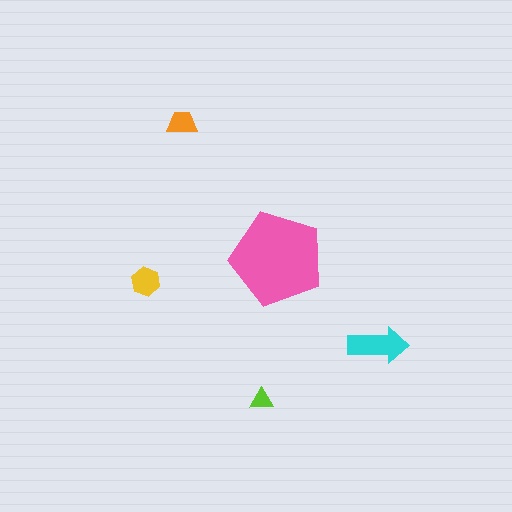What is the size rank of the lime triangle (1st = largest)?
5th.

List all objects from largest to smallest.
The pink pentagon, the cyan arrow, the yellow hexagon, the orange trapezoid, the lime triangle.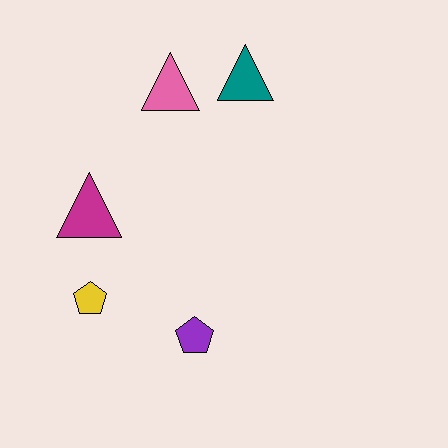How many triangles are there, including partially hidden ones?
There are 3 triangles.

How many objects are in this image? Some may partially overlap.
There are 5 objects.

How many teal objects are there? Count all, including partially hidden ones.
There is 1 teal object.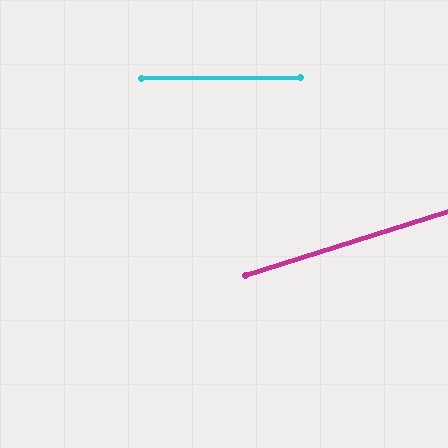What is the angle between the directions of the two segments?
Approximately 17 degrees.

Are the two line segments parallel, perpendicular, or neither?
Neither parallel nor perpendicular — they differ by about 17°.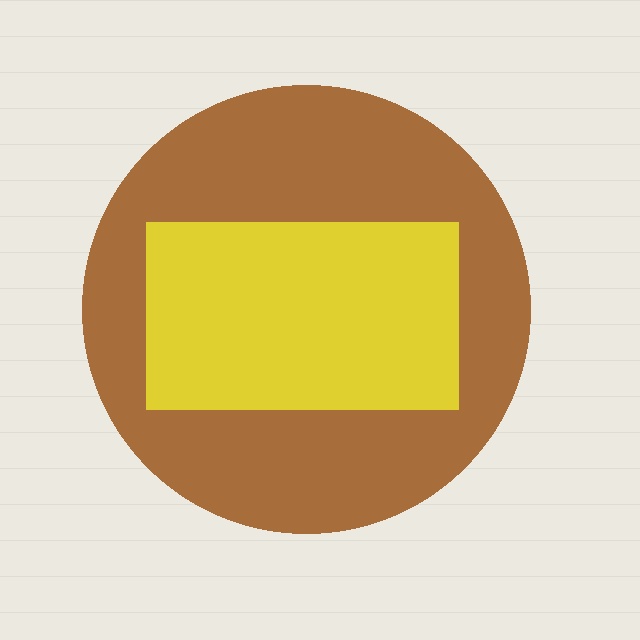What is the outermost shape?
The brown circle.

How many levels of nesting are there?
2.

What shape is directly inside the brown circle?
The yellow rectangle.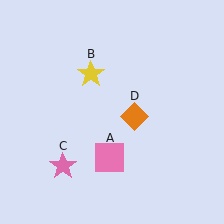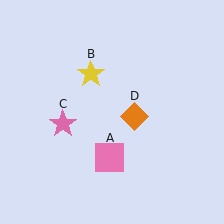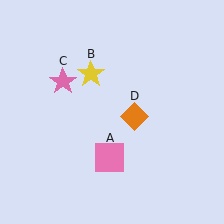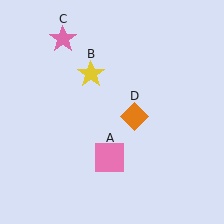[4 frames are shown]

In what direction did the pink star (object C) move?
The pink star (object C) moved up.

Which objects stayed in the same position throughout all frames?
Pink square (object A) and yellow star (object B) and orange diamond (object D) remained stationary.